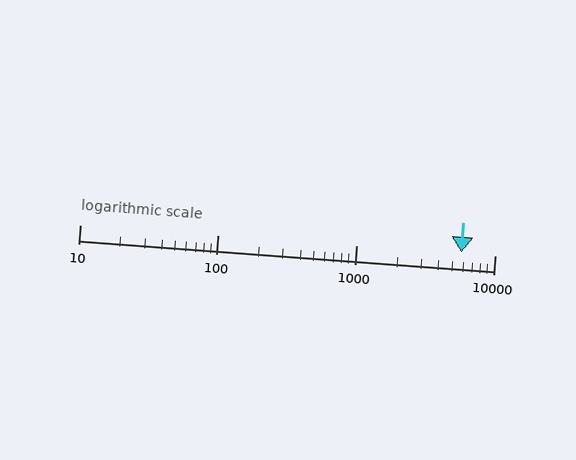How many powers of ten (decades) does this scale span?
The scale spans 3 decades, from 10 to 10000.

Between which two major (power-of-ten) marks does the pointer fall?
The pointer is between 1000 and 10000.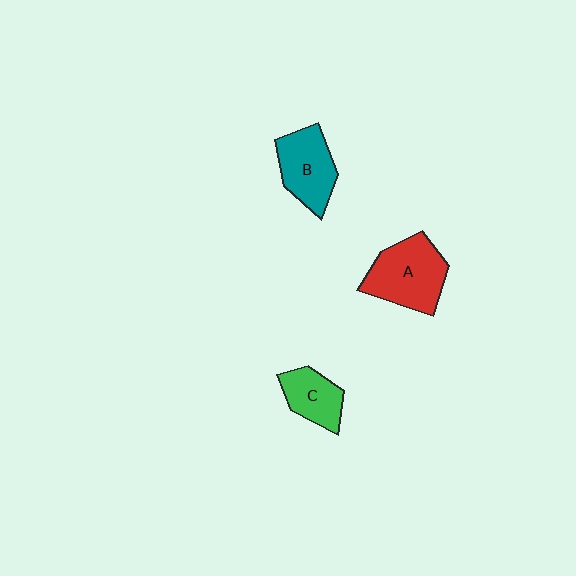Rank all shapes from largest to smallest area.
From largest to smallest: A (red), B (teal), C (green).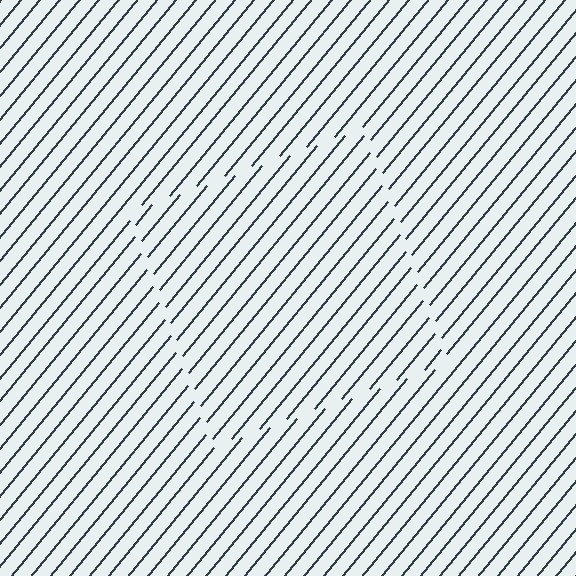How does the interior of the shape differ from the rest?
The interior of the shape contains the same grating, shifted by half a period — the contour is defined by the phase discontinuity where line-ends from the inner and outer gratings abut.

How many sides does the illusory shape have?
4 sides — the line-ends trace a square.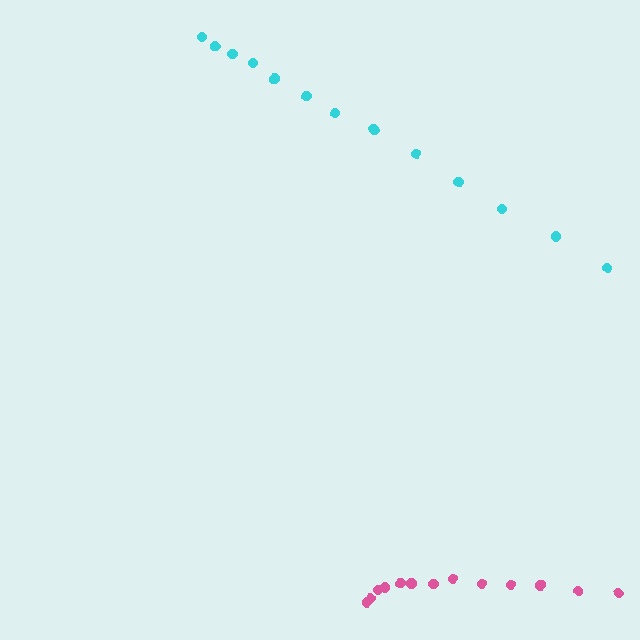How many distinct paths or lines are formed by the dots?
There are 2 distinct paths.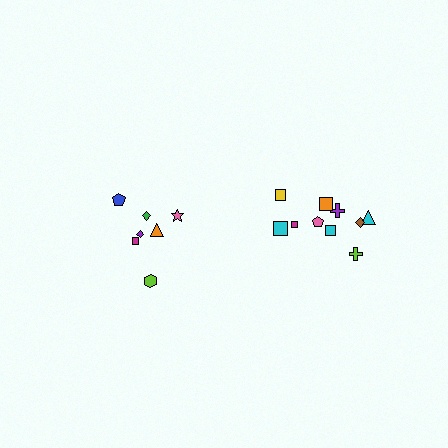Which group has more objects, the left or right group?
The right group.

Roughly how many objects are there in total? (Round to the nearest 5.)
Roughly 15 objects in total.